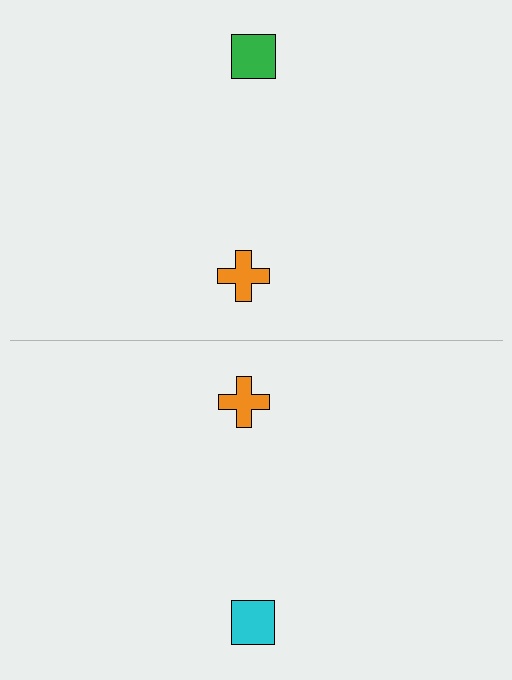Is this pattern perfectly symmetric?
No, the pattern is not perfectly symmetric. The cyan square on the bottom side breaks the symmetry — its mirror counterpart is green.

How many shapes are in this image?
There are 4 shapes in this image.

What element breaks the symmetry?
The cyan square on the bottom side breaks the symmetry — its mirror counterpart is green.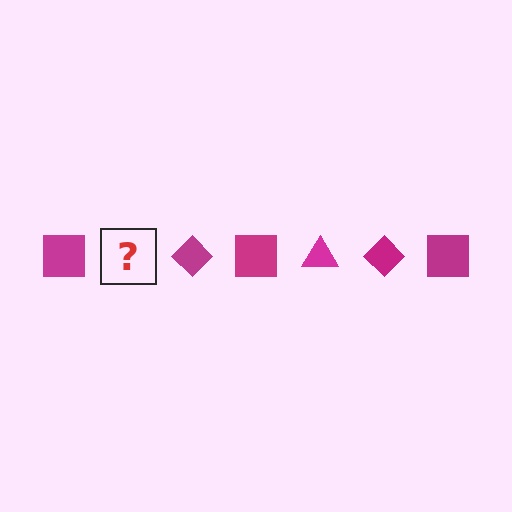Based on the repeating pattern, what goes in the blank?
The blank should be a magenta triangle.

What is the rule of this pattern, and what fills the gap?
The rule is that the pattern cycles through square, triangle, diamond shapes in magenta. The gap should be filled with a magenta triangle.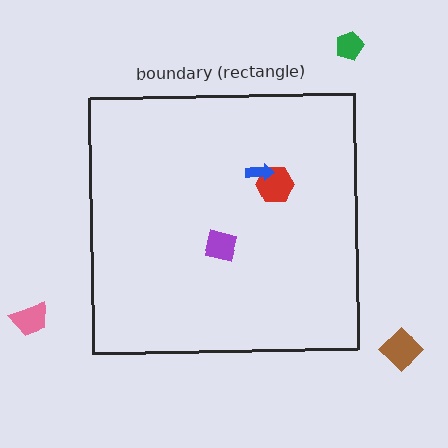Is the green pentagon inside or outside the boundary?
Outside.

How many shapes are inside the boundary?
3 inside, 3 outside.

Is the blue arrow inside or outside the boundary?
Inside.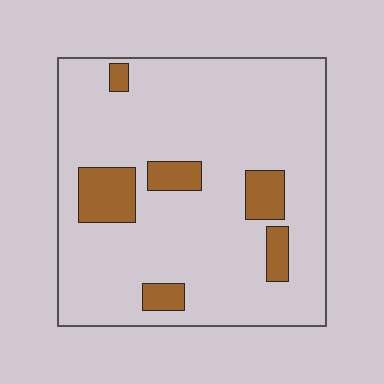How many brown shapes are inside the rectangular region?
6.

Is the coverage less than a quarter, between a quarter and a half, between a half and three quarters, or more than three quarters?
Less than a quarter.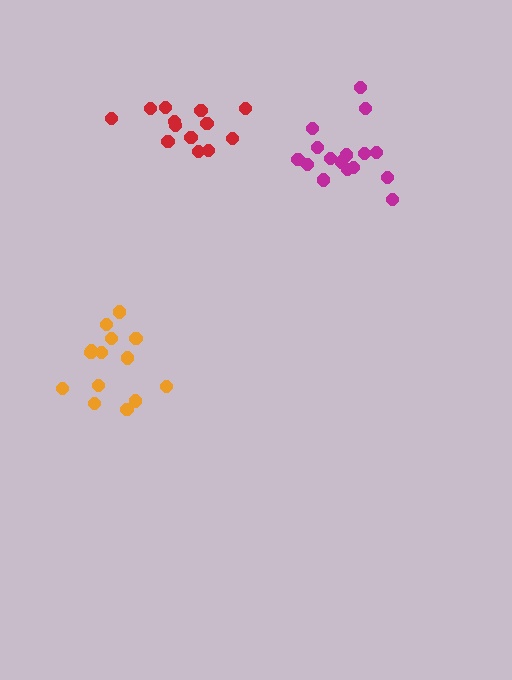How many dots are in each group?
Group 1: 14 dots, Group 2: 13 dots, Group 3: 16 dots (43 total).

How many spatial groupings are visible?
There are 3 spatial groupings.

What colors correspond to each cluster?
The clusters are colored: orange, red, magenta.